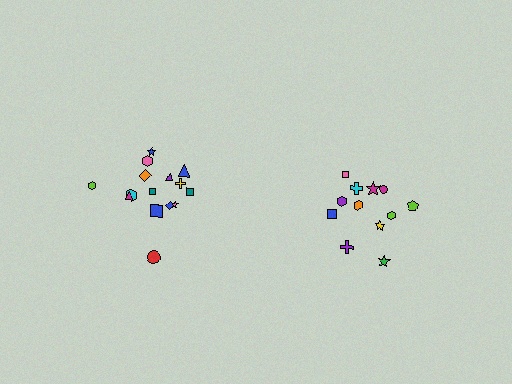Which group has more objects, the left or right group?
The left group.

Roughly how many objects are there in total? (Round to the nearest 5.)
Roughly 25 objects in total.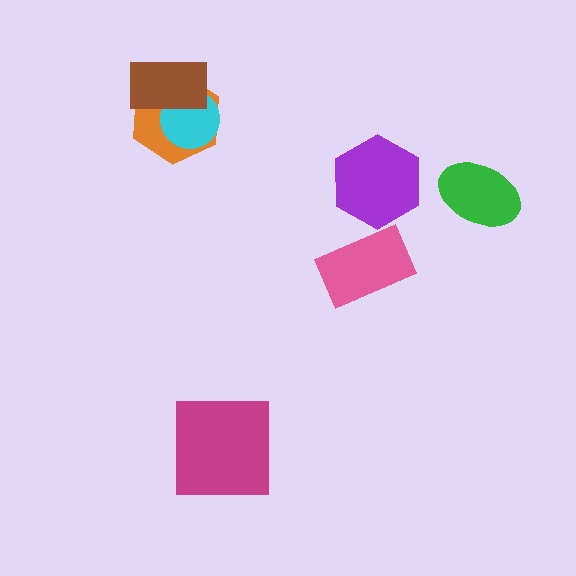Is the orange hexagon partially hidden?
Yes, it is partially covered by another shape.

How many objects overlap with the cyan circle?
2 objects overlap with the cyan circle.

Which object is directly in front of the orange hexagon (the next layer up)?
The cyan circle is directly in front of the orange hexagon.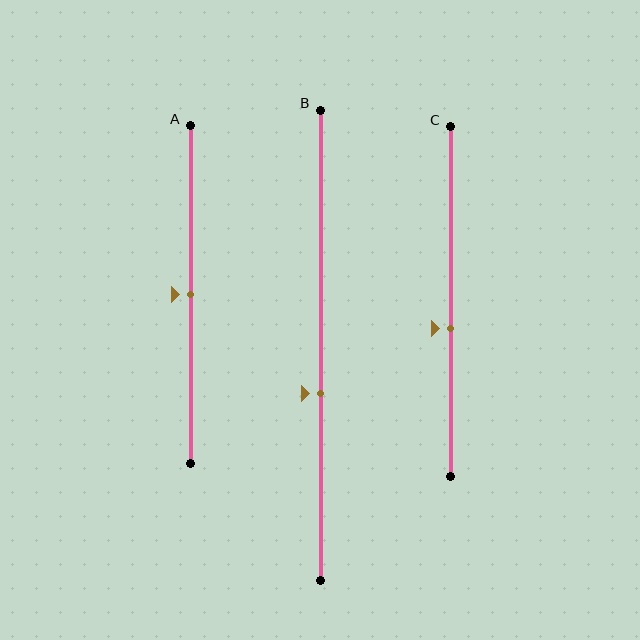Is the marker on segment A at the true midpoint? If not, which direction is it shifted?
Yes, the marker on segment A is at the true midpoint.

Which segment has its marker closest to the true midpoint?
Segment A has its marker closest to the true midpoint.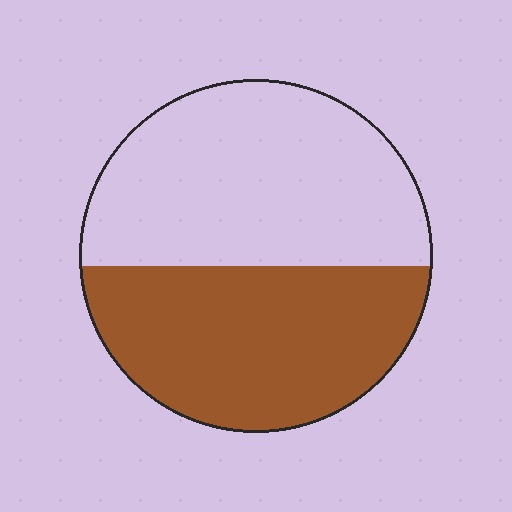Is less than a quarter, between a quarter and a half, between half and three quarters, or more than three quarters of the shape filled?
Between a quarter and a half.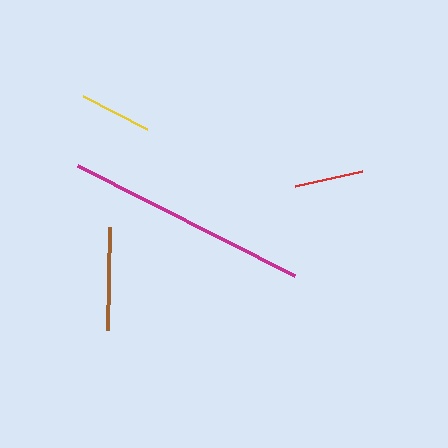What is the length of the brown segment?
The brown segment is approximately 103 pixels long.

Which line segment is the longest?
The magenta line is the longest at approximately 244 pixels.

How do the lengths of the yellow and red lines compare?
The yellow and red lines are approximately the same length.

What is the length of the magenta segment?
The magenta segment is approximately 244 pixels long.